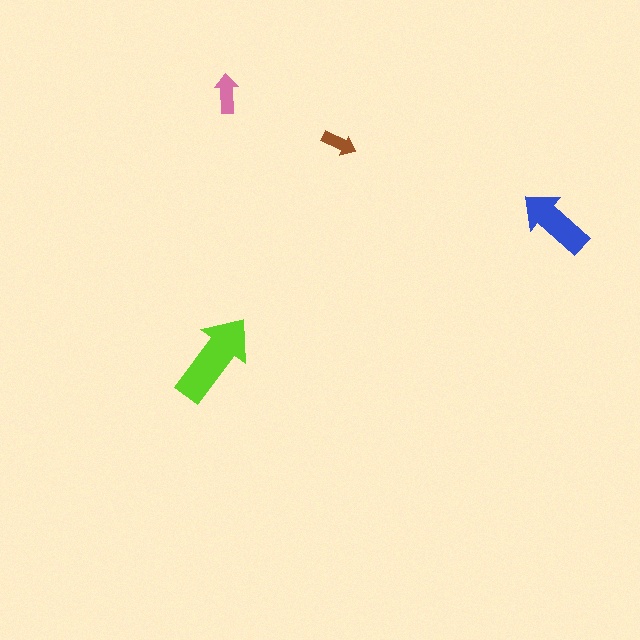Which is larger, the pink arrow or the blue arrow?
The blue one.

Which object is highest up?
The pink arrow is topmost.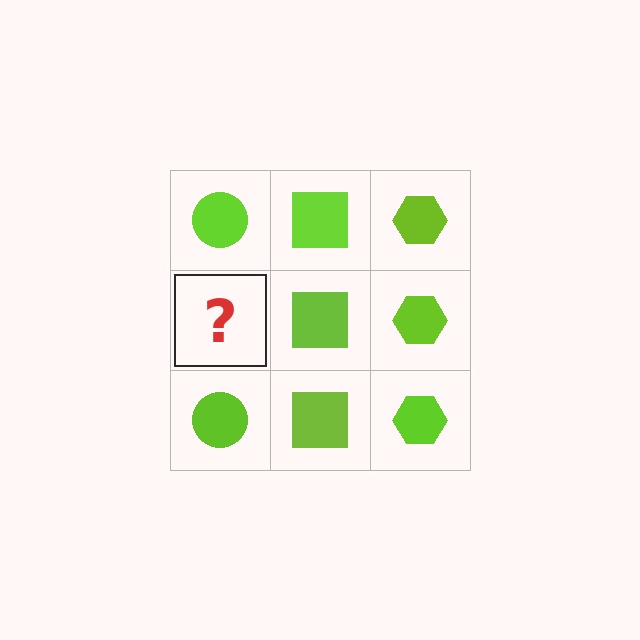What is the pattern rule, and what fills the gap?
The rule is that each column has a consistent shape. The gap should be filled with a lime circle.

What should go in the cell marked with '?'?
The missing cell should contain a lime circle.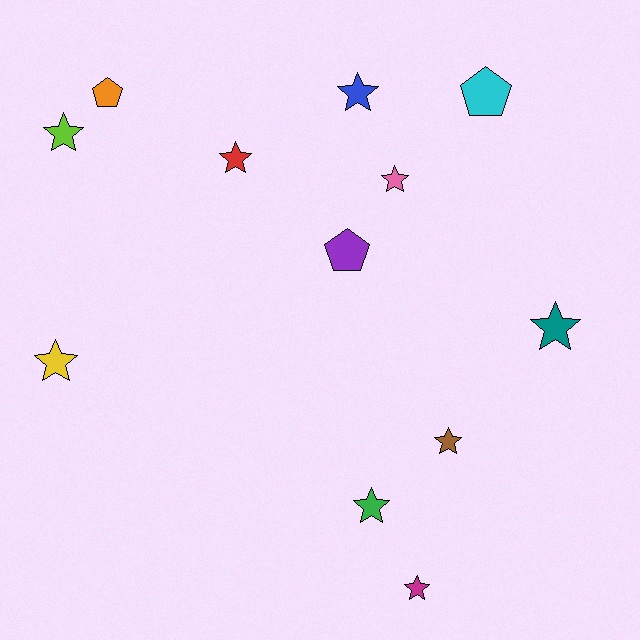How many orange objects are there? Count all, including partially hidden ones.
There is 1 orange object.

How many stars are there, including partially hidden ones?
There are 9 stars.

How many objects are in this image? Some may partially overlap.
There are 12 objects.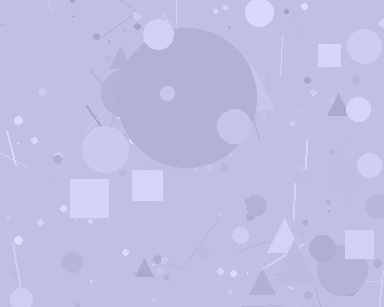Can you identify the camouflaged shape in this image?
The camouflaged shape is a circle.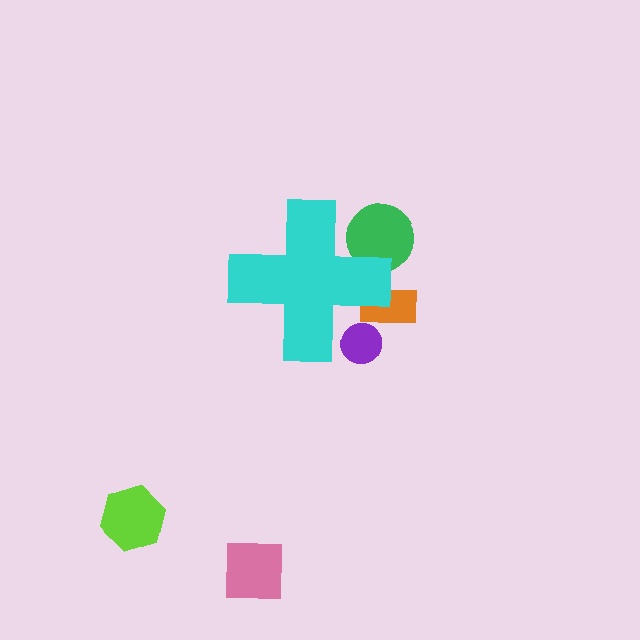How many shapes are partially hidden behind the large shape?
3 shapes are partially hidden.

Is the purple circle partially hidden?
Yes, the purple circle is partially hidden behind the cyan cross.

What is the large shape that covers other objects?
A cyan cross.